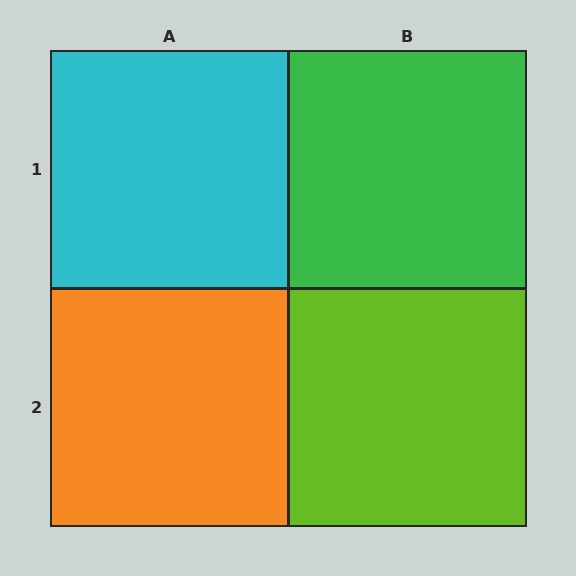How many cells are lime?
1 cell is lime.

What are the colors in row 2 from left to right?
Orange, lime.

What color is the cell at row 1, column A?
Cyan.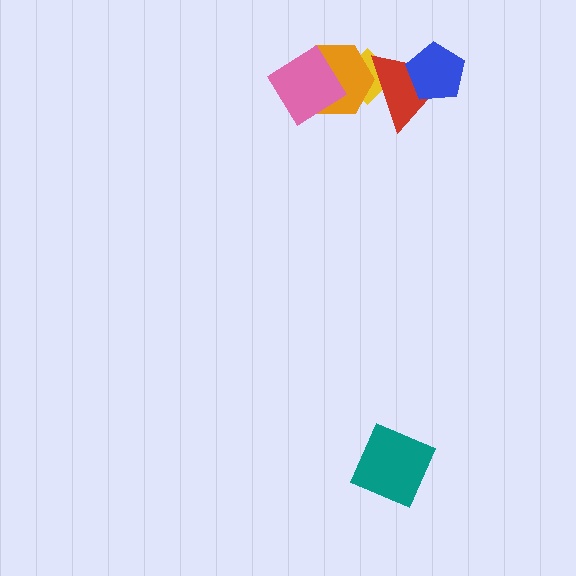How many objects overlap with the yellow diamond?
2 objects overlap with the yellow diamond.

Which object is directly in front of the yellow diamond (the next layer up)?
The orange hexagon is directly in front of the yellow diamond.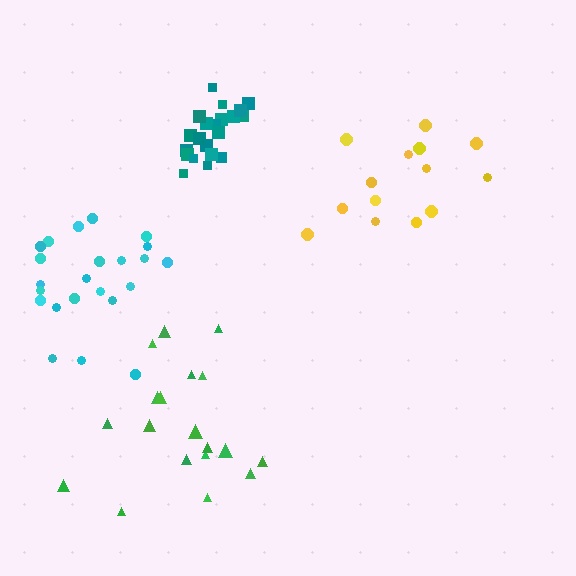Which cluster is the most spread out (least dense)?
Yellow.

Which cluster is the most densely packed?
Teal.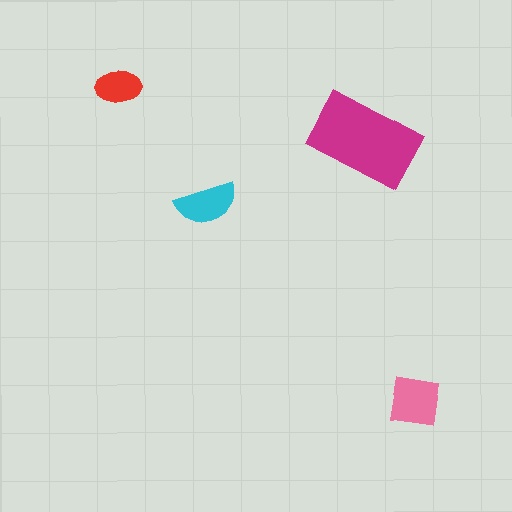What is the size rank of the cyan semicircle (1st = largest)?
3rd.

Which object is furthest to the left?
The red ellipse is leftmost.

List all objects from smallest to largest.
The red ellipse, the cyan semicircle, the pink square, the magenta rectangle.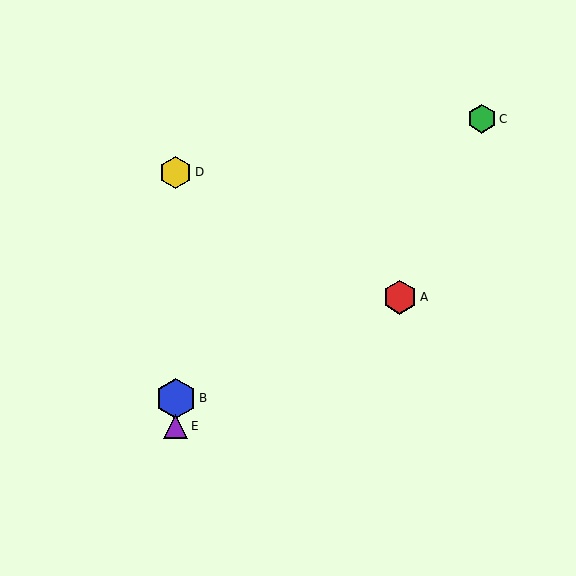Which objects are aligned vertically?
Objects B, D, E are aligned vertically.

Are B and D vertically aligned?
Yes, both are at x≈176.